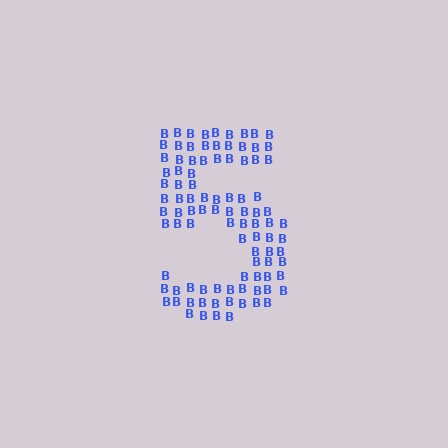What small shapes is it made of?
It is made of small letter B's.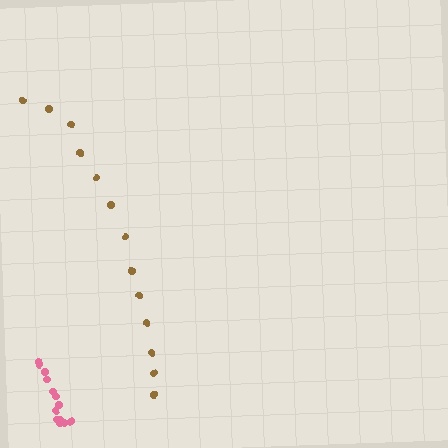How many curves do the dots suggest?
There are 2 distinct paths.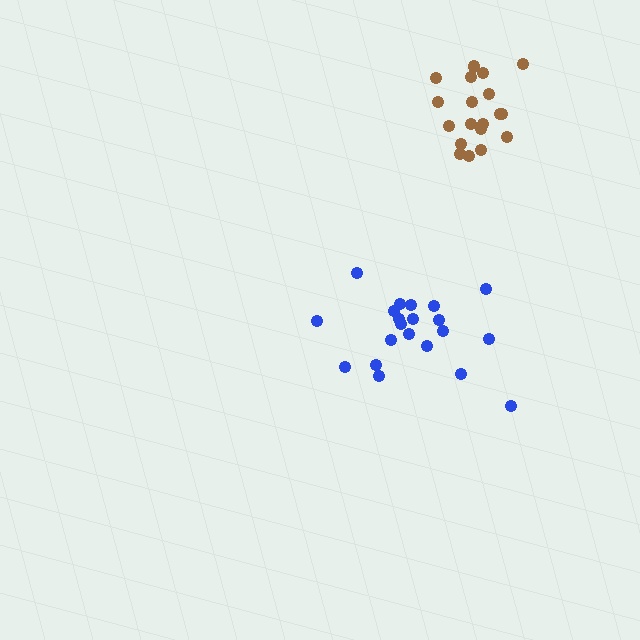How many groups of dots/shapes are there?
There are 2 groups.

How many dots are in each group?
Group 1: 21 dots, Group 2: 19 dots (40 total).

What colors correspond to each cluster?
The clusters are colored: blue, brown.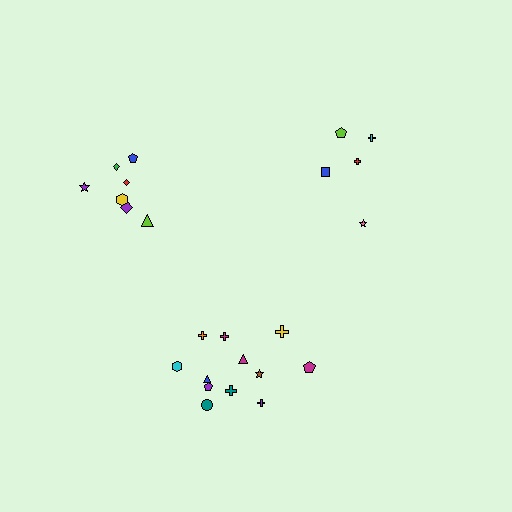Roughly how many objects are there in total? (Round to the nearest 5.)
Roughly 25 objects in total.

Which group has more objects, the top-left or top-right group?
The top-left group.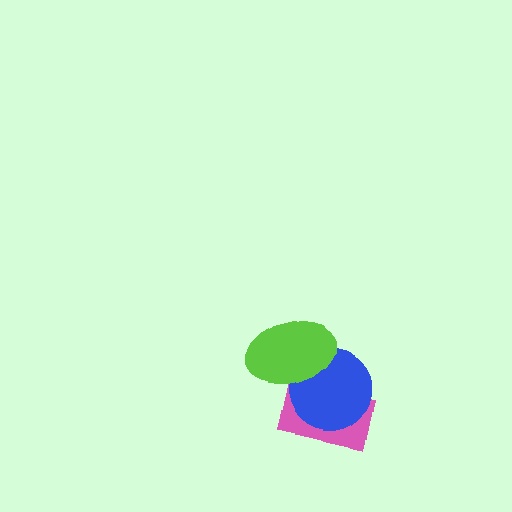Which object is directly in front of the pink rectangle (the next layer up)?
The blue circle is directly in front of the pink rectangle.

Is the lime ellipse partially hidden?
No, no other shape covers it.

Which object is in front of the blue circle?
The lime ellipse is in front of the blue circle.